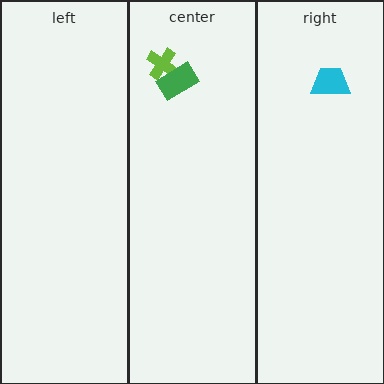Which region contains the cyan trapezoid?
The right region.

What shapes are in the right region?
The cyan trapezoid.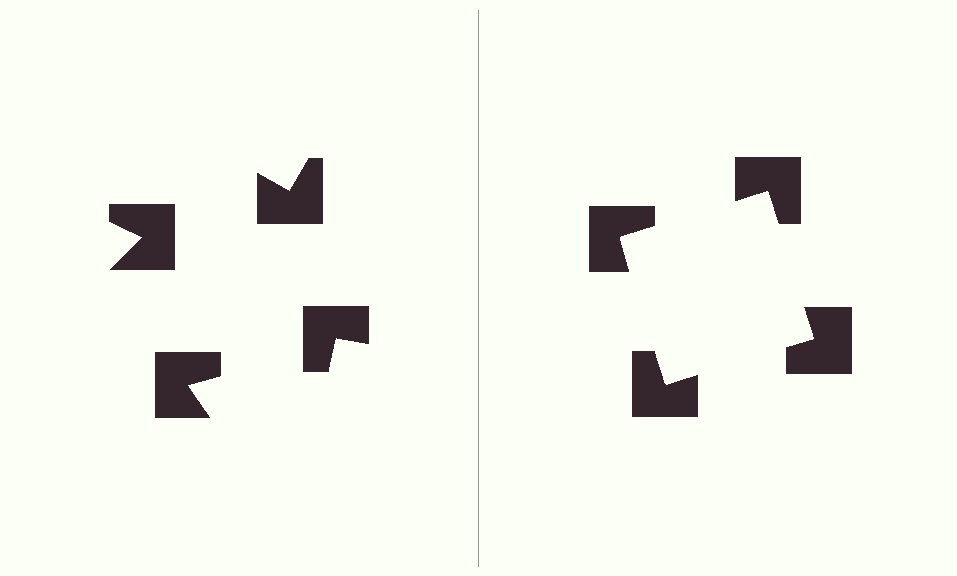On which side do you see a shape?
An illusory square appears on the right side. On the left side the wedge cuts are rotated, so no coherent shape forms.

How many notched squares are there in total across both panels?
8 — 4 on each side.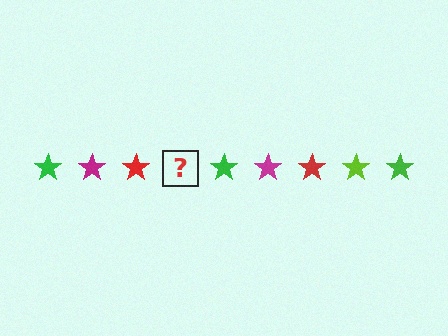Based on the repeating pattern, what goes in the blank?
The blank should be a lime star.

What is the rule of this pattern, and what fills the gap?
The rule is that the pattern cycles through green, magenta, red, lime stars. The gap should be filled with a lime star.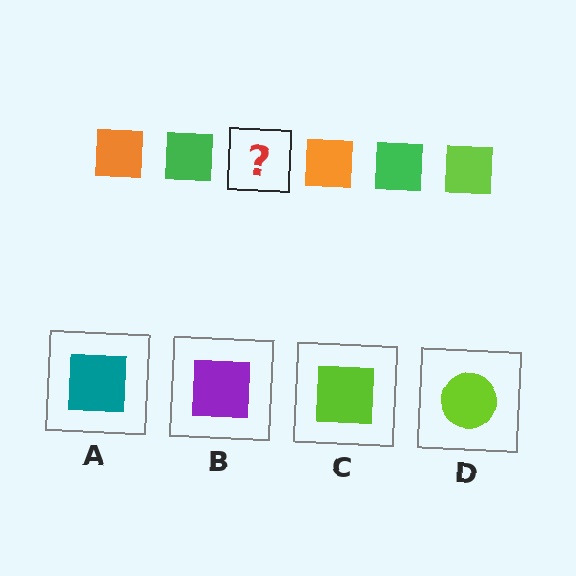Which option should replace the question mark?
Option C.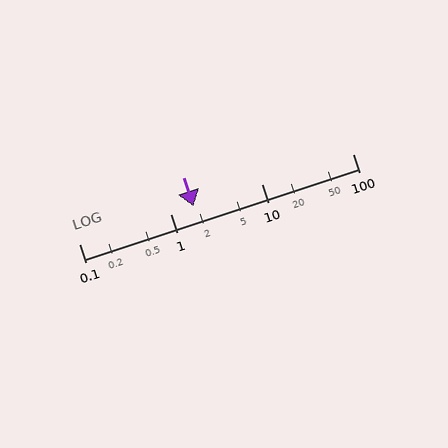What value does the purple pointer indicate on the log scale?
The pointer indicates approximately 1.8.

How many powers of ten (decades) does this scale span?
The scale spans 3 decades, from 0.1 to 100.